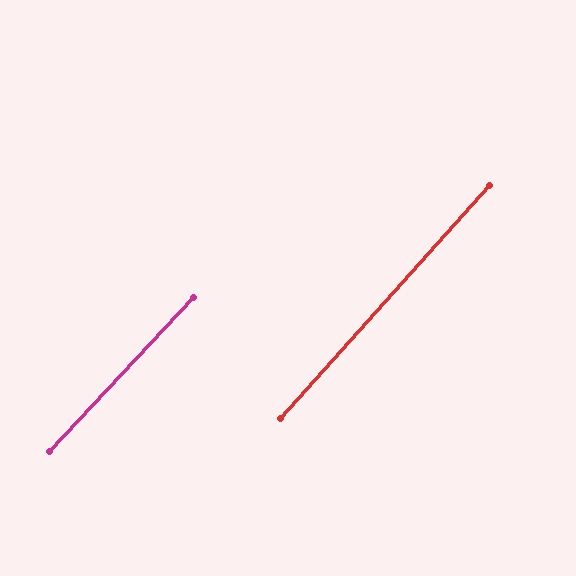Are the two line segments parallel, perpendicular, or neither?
Parallel — their directions differ by only 1.1°.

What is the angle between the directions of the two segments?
Approximately 1 degree.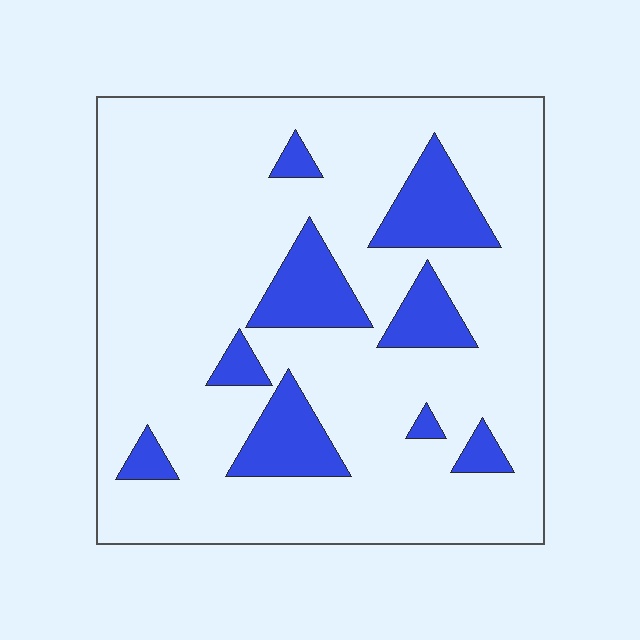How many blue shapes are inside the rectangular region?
9.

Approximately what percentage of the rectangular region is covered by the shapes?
Approximately 15%.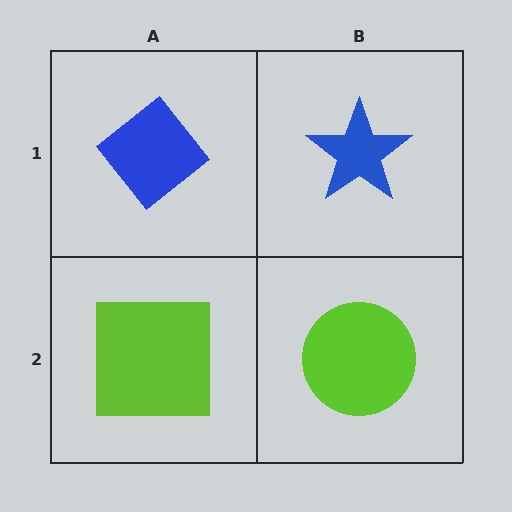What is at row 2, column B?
A lime circle.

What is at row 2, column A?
A lime square.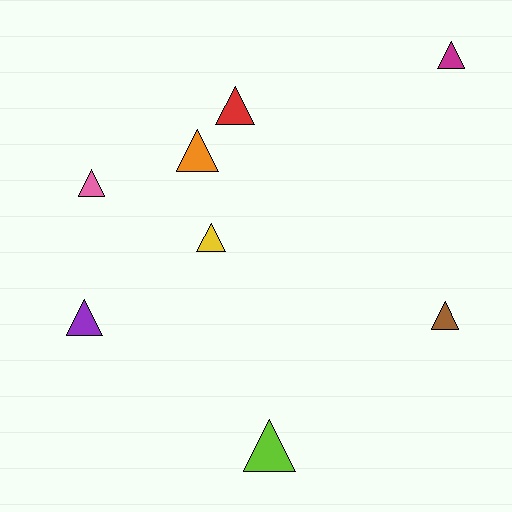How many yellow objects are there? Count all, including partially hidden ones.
There is 1 yellow object.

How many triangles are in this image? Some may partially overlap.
There are 8 triangles.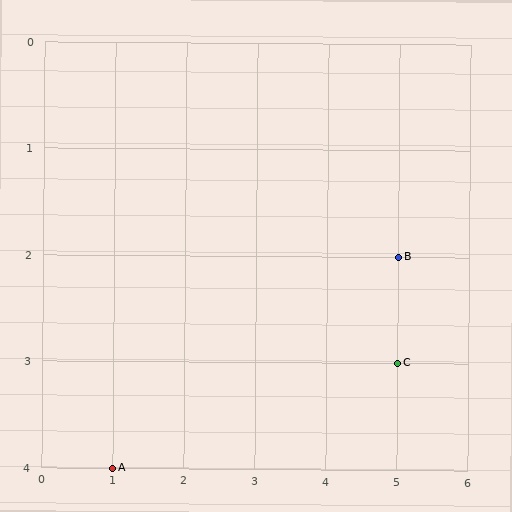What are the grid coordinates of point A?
Point A is at grid coordinates (1, 4).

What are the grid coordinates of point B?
Point B is at grid coordinates (5, 2).